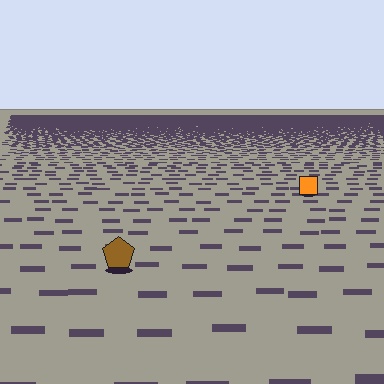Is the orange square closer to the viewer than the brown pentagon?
No. The brown pentagon is closer — you can tell from the texture gradient: the ground texture is coarser near it.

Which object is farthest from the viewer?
The orange square is farthest from the viewer. It appears smaller and the ground texture around it is denser.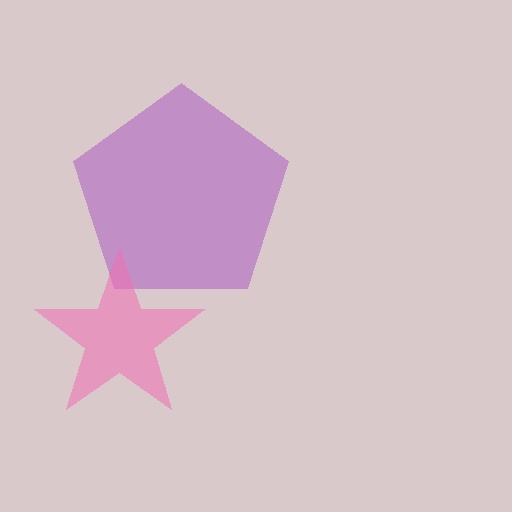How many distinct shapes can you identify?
There are 2 distinct shapes: a purple pentagon, a pink star.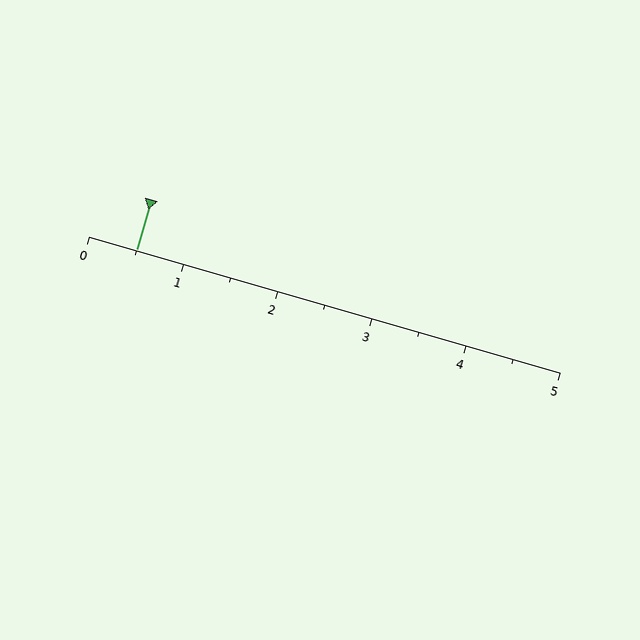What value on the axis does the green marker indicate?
The marker indicates approximately 0.5.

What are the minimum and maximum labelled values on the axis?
The axis runs from 0 to 5.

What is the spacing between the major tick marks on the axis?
The major ticks are spaced 1 apart.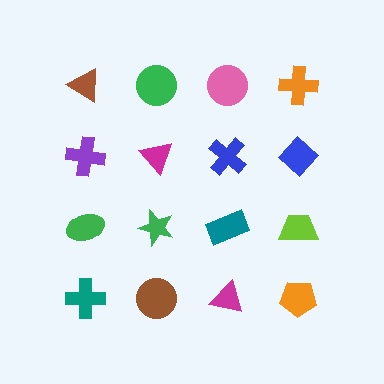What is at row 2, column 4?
A blue diamond.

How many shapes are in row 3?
4 shapes.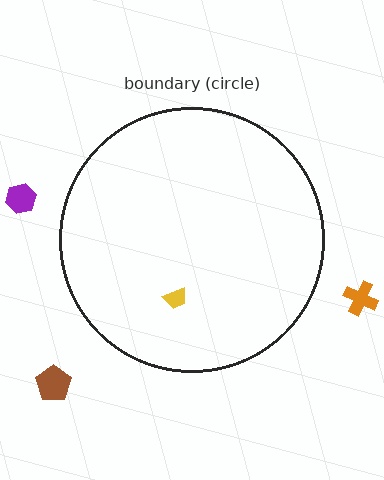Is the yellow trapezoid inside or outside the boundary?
Inside.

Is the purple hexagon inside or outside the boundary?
Outside.